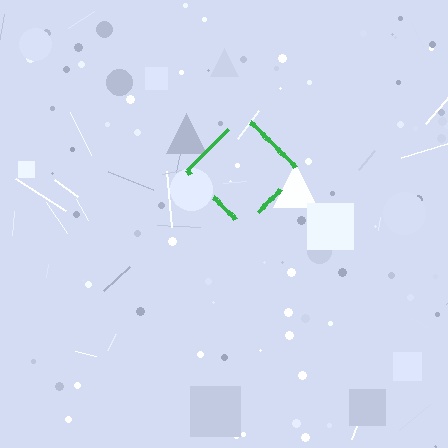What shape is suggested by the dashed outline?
The dashed outline suggests a diamond.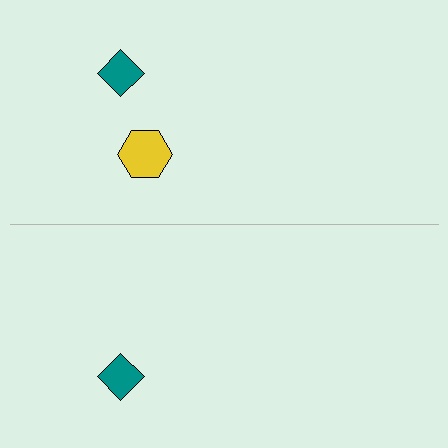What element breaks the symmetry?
A yellow hexagon is missing from the bottom side.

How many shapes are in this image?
There are 3 shapes in this image.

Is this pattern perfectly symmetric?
No, the pattern is not perfectly symmetric. A yellow hexagon is missing from the bottom side.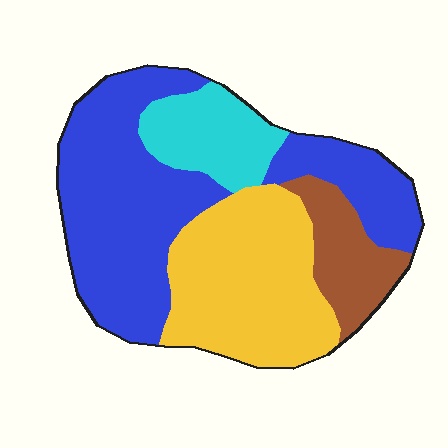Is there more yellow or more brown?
Yellow.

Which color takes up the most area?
Blue, at roughly 45%.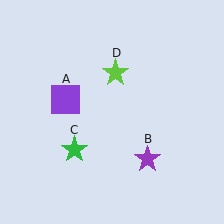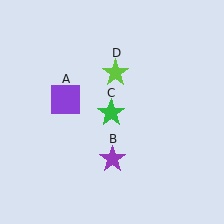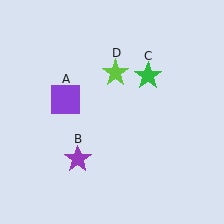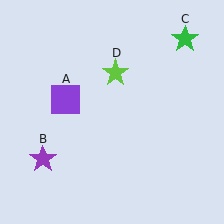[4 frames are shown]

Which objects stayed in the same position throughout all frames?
Purple square (object A) and lime star (object D) remained stationary.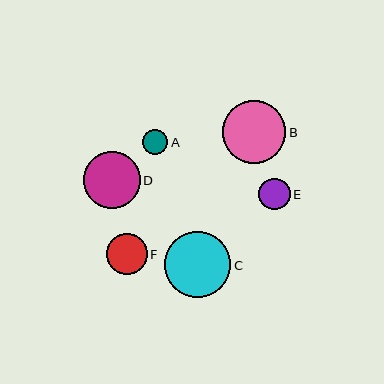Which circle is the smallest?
Circle A is the smallest with a size of approximately 25 pixels.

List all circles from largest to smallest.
From largest to smallest: C, B, D, F, E, A.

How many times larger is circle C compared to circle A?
Circle C is approximately 2.6 times the size of circle A.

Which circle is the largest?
Circle C is the largest with a size of approximately 66 pixels.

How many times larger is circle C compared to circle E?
Circle C is approximately 2.1 times the size of circle E.